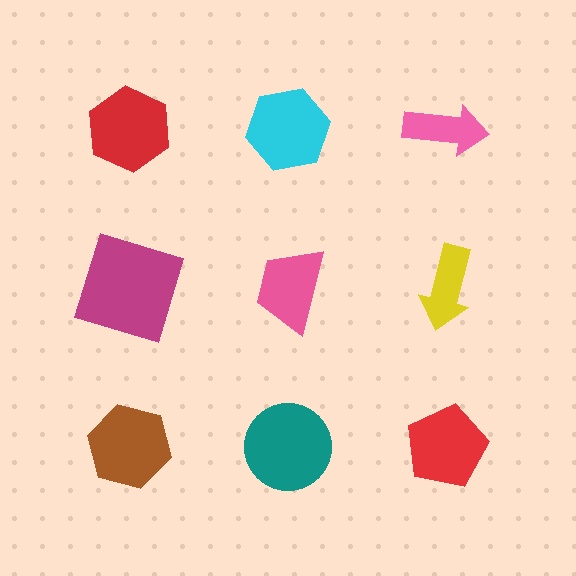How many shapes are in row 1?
3 shapes.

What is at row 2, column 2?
A pink trapezoid.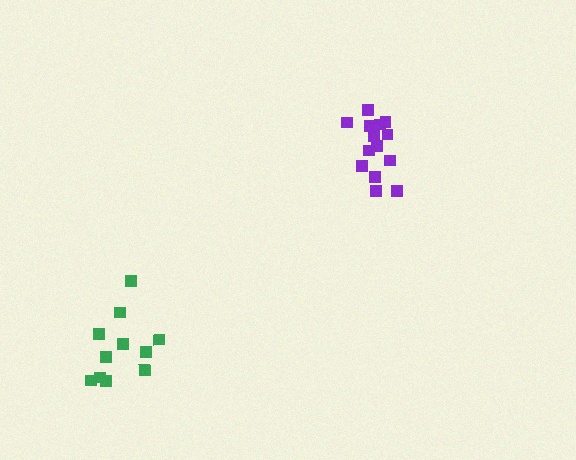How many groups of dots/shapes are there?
There are 2 groups.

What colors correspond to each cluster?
The clusters are colored: green, purple.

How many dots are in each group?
Group 1: 11 dots, Group 2: 14 dots (25 total).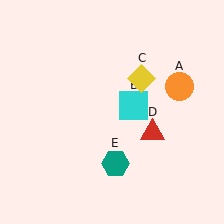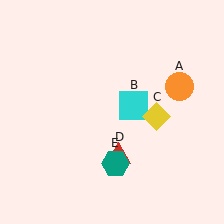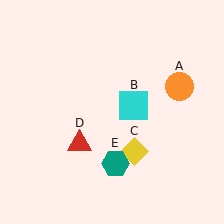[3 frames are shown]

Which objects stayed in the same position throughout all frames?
Orange circle (object A) and cyan square (object B) and teal hexagon (object E) remained stationary.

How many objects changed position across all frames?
2 objects changed position: yellow diamond (object C), red triangle (object D).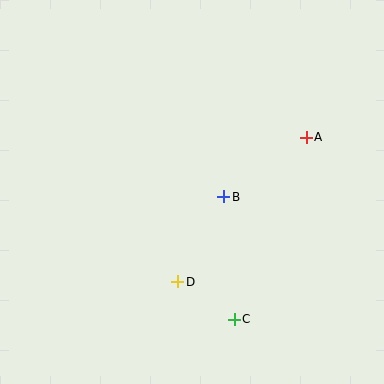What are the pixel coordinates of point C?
Point C is at (234, 319).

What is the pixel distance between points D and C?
The distance between D and C is 68 pixels.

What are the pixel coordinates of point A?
Point A is at (306, 137).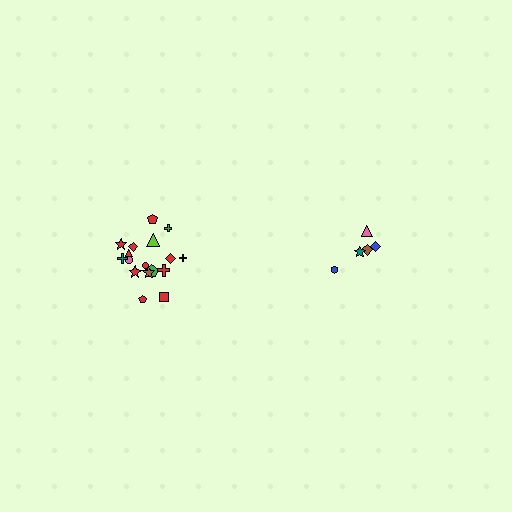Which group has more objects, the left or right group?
The left group.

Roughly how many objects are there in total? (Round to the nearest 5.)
Roughly 25 objects in total.